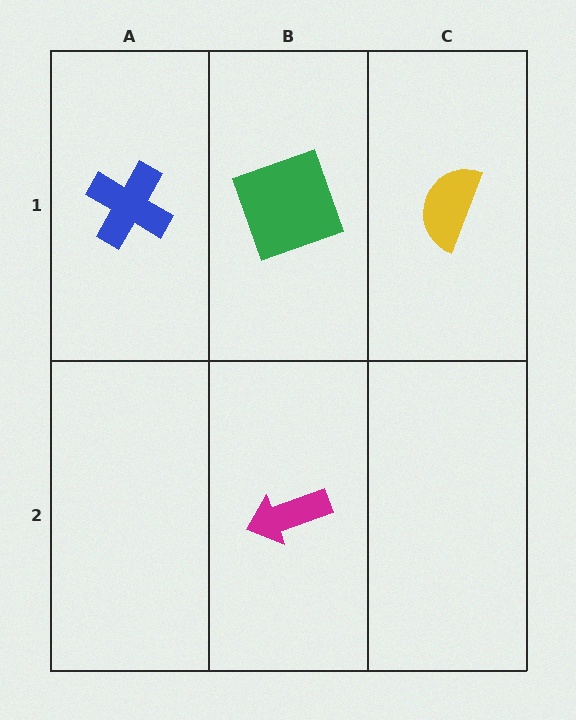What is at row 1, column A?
A blue cross.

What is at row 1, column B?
A green square.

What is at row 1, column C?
A yellow semicircle.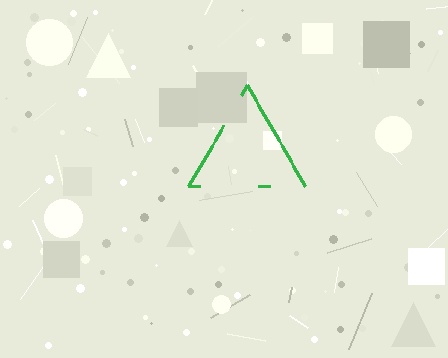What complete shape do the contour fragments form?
The contour fragments form a triangle.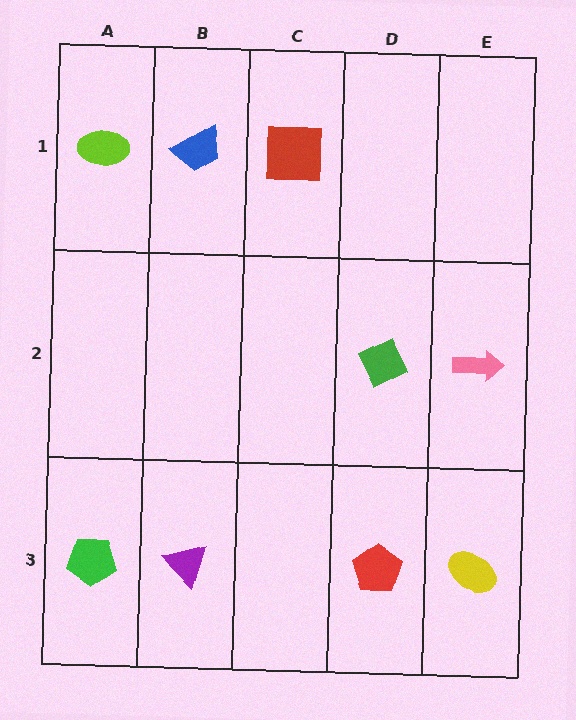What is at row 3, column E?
A yellow ellipse.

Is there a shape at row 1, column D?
No, that cell is empty.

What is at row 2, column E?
A pink arrow.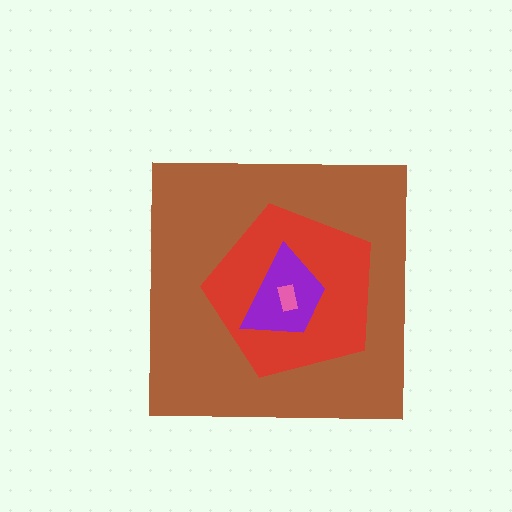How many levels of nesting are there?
4.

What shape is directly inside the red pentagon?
The purple trapezoid.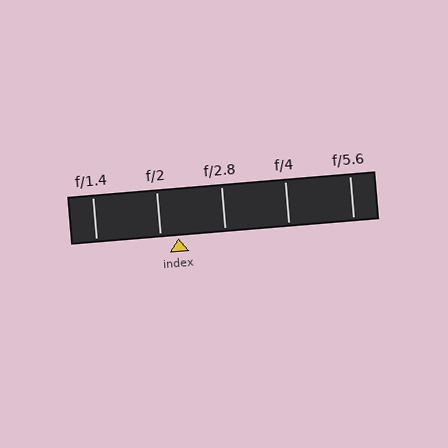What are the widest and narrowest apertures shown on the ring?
The widest aperture shown is f/1.4 and the narrowest is f/5.6.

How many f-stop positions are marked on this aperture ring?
There are 5 f-stop positions marked.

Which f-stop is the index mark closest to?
The index mark is closest to f/2.